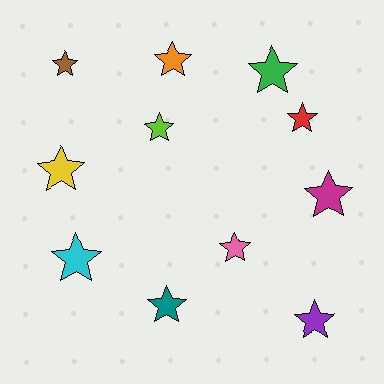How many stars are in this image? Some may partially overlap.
There are 11 stars.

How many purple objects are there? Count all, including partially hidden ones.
There is 1 purple object.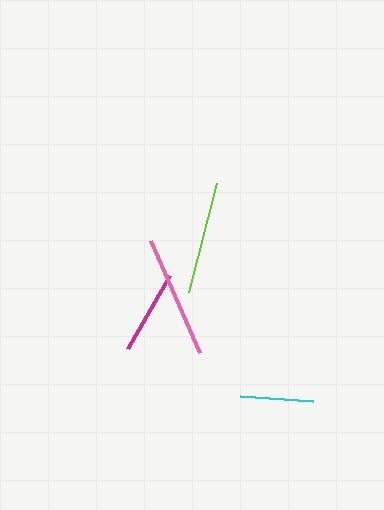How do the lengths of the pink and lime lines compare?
The pink and lime lines are approximately the same length.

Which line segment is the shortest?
The cyan line is the shortest at approximately 73 pixels.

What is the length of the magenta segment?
The magenta segment is approximately 85 pixels long.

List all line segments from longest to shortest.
From longest to shortest: pink, lime, magenta, cyan.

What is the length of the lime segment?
The lime segment is approximately 113 pixels long.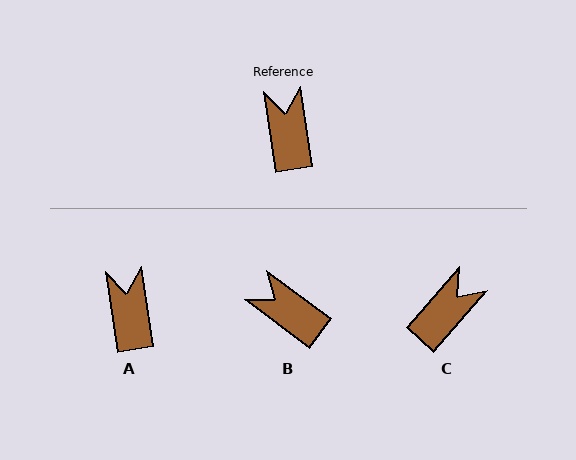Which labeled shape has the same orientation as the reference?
A.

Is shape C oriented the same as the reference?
No, it is off by about 49 degrees.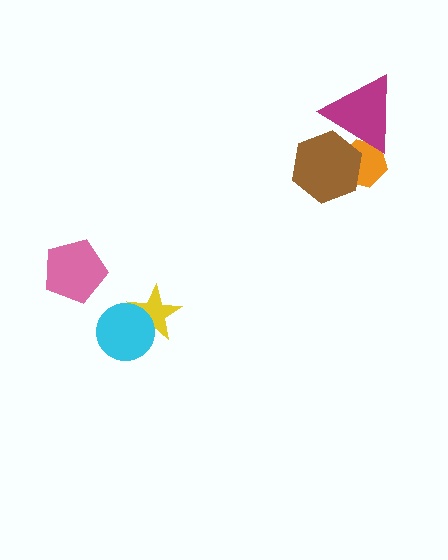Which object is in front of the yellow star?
The cyan circle is in front of the yellow star.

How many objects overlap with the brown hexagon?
2 objects overlap with the brown hexagon.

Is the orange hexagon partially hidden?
Yes, it is partially covered by another shape.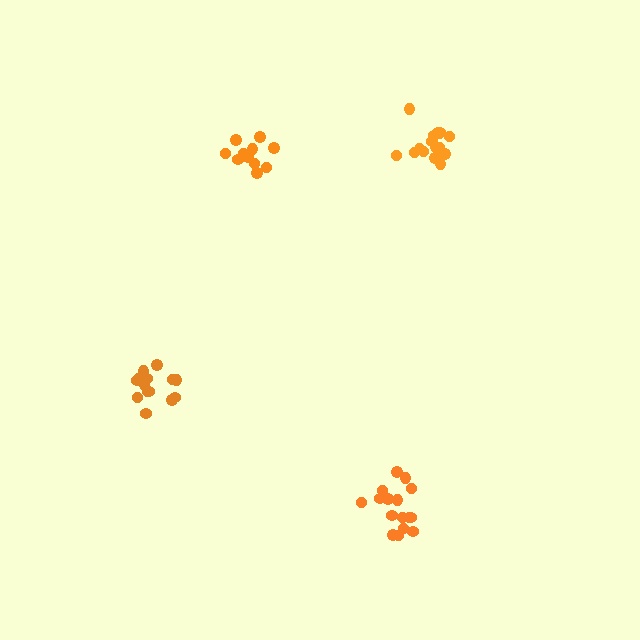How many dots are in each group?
Group 1: 16 dots, Group 2: 12 dots, Group 3: 15 dots, Group 4: 16 dots (59 total).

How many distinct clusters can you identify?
There are 4 distinct clusters.